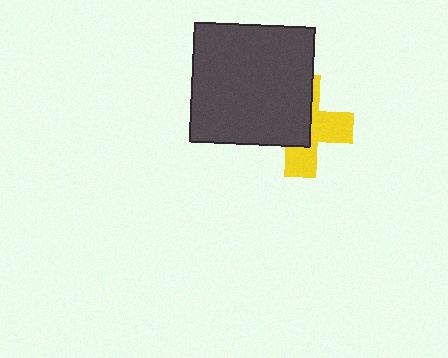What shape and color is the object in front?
The object in front is a dark gray square.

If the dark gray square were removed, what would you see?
You would see the complete yellow cross.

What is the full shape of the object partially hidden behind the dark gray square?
The partially hidden object is a yellow cross.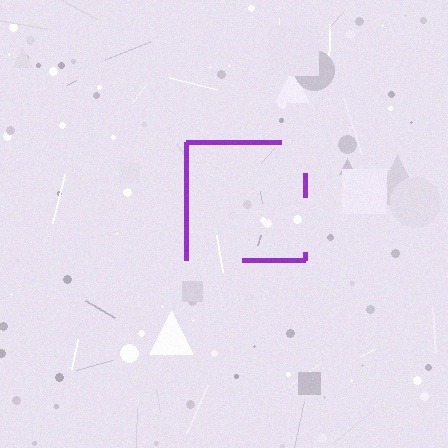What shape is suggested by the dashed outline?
The dashed outline suggests a square.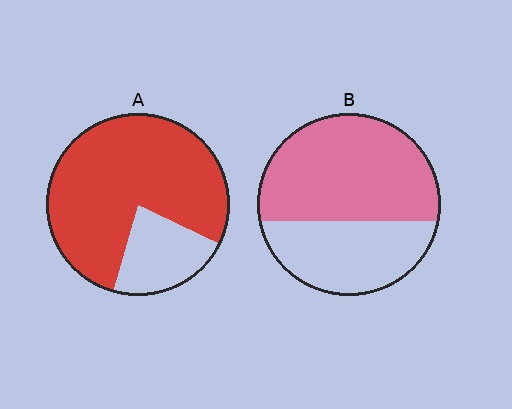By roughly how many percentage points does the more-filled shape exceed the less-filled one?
By roughly 15 percentage points (A over B).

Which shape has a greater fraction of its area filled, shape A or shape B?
Shape A.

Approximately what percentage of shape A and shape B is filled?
A is approximately 80% and B is approximately 60%.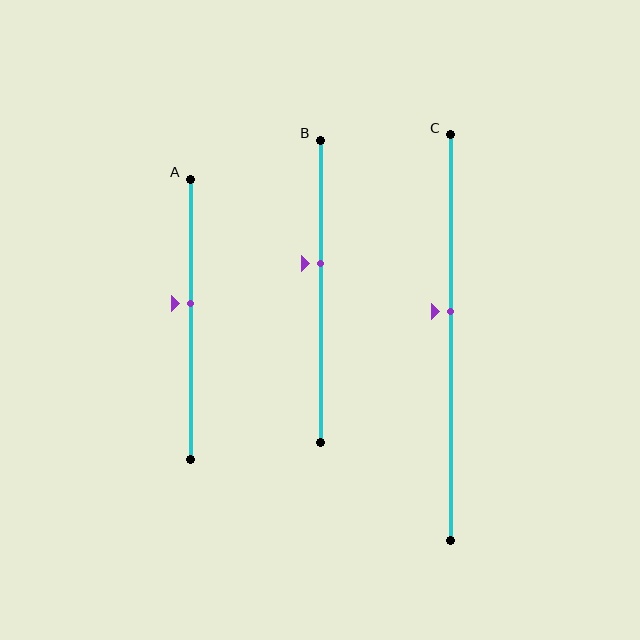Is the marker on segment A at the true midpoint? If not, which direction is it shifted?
No, the marker on segment A is shifted upward by about 6% of the segment length.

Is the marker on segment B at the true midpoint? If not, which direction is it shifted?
No, the marker on segment B is shifted upward by about 9% of the segment length.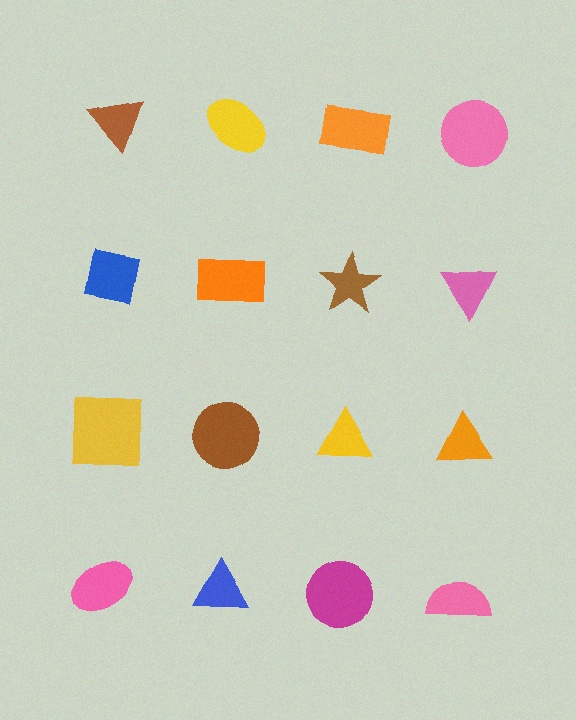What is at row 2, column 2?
An orange rectangle.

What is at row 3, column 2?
A brown circle.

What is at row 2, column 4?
A pink triangle.